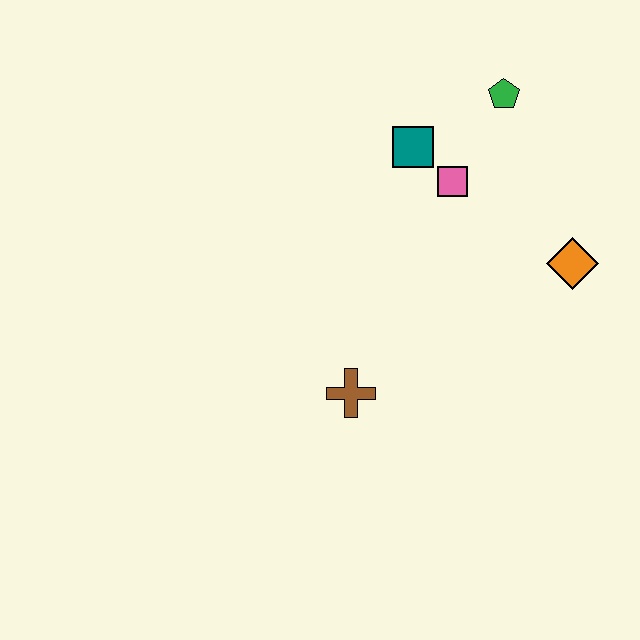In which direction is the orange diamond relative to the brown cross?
The orange diamond is to the right of the brown cross.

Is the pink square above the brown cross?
Yes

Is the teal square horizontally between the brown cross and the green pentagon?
Yes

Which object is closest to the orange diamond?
The pink square is closest to the orange diamond.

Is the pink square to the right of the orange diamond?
No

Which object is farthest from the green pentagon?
The brown cross is farthest from the green pentagon.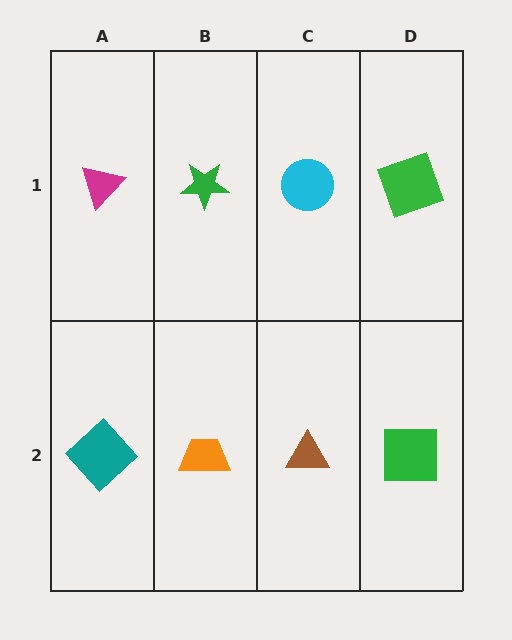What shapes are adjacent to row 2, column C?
A cyan circle (row 1, column C), an orange trapezoid (row 2, column B), a green square (row 2, column D).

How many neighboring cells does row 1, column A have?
2.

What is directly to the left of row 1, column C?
A green star.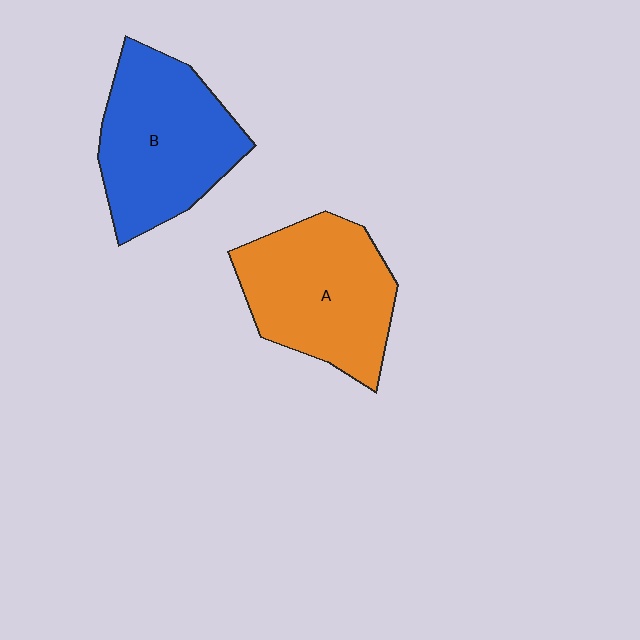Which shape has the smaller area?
Shape A (orange).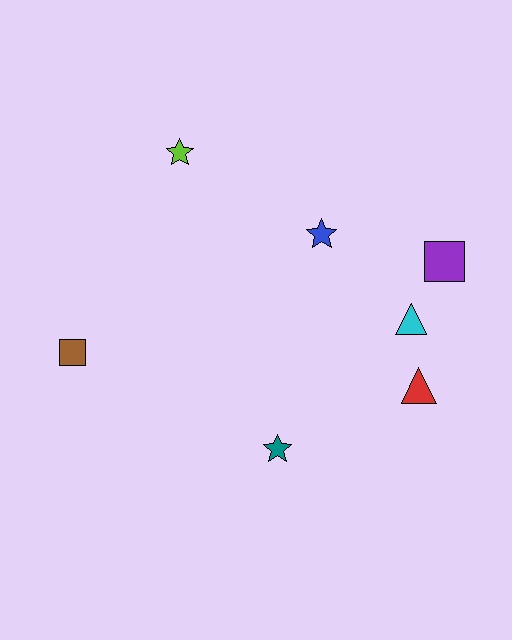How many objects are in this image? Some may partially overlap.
There are 7 objects.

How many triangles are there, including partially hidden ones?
There are 2 triangles.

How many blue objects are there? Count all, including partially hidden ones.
There is 1 blue object.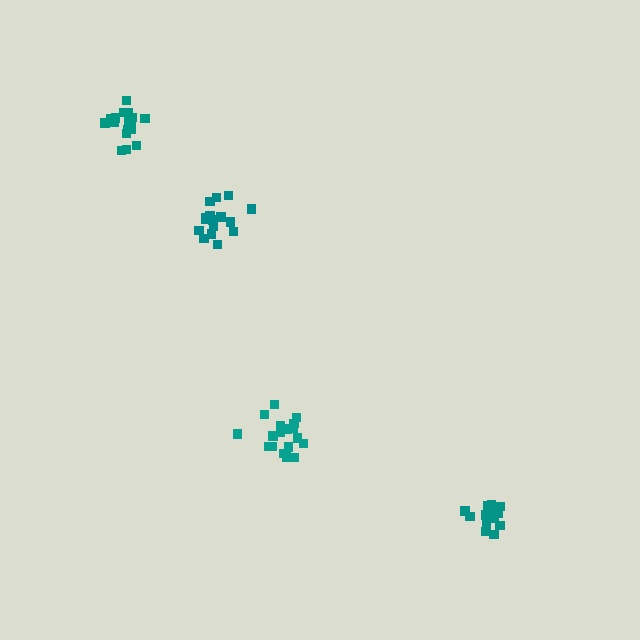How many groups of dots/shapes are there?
There are 4 groups.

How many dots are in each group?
Group 1: 16 dots, Group 2: 18 dots, Group 3: 15 dots, Group 4: 17 dots (66 total).